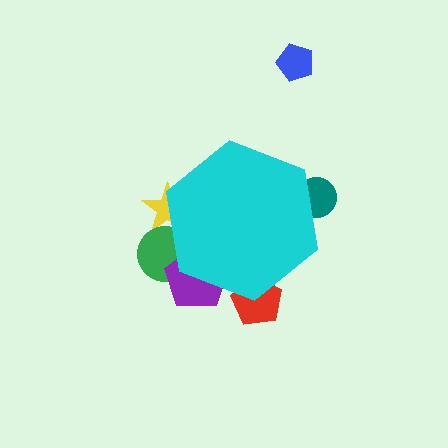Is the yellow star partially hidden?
Yes, the yellow star is partially hidden behind the cyan hexagon.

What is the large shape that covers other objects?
A cyan hexagon.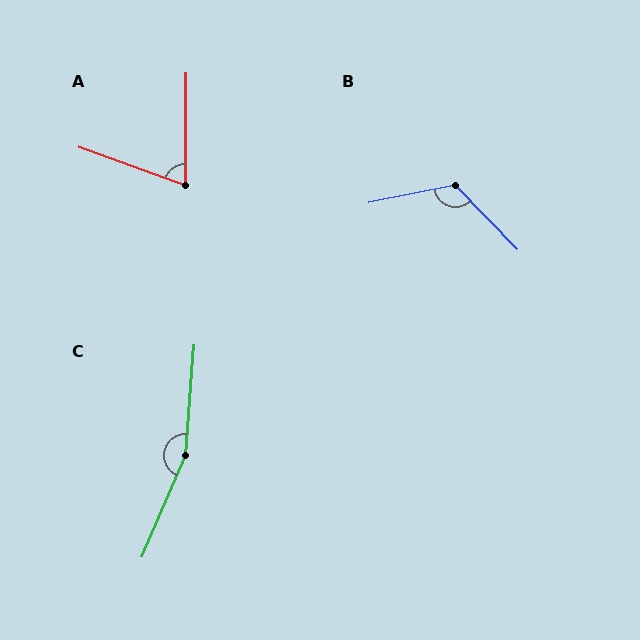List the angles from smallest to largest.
A (70°), B (122°), C (161°).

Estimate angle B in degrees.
Approximately 122 degrees.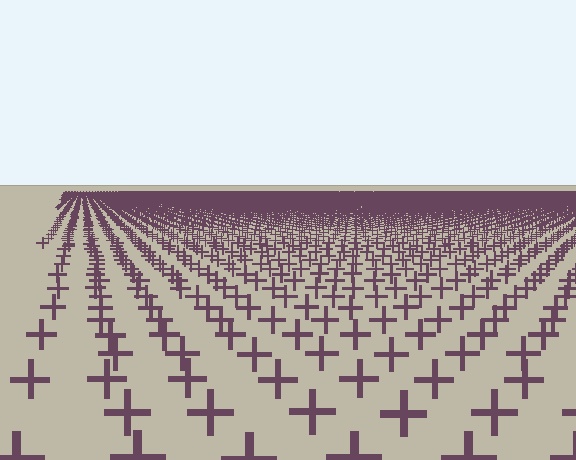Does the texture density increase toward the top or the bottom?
Density increases toward the top.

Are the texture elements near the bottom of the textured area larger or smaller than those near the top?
Larger. Near the bottom, elements are closer to the viewer and appear at a bigger on-screen size.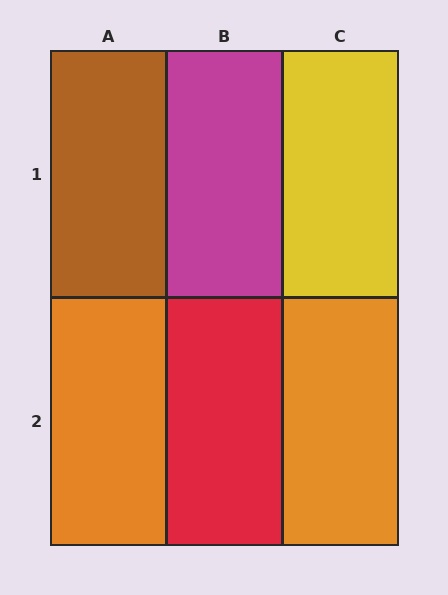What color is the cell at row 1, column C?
Yellow.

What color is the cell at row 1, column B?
Magenta.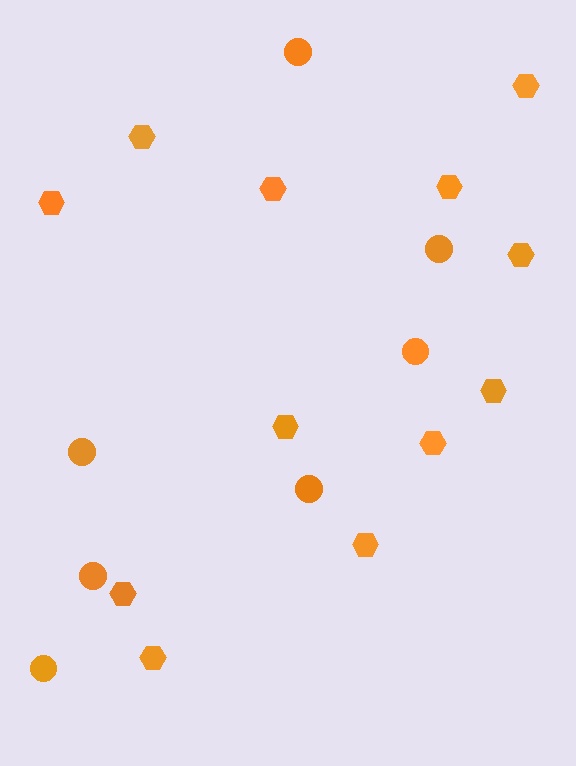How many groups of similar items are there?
There are 2 groups: one group of circles (7) and one group of hexagons (12).